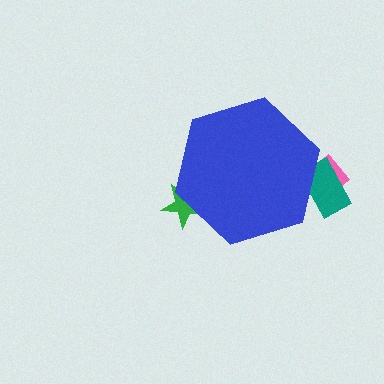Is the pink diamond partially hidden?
Yes, the pink diamond is partially hidden behind the blue hexagon.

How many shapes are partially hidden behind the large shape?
3 shapes are partially hidden.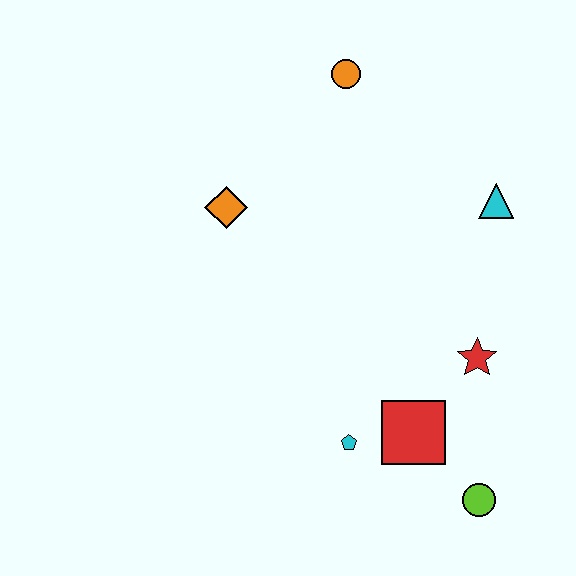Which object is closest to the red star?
The red square is closest to the red star.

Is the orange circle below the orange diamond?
No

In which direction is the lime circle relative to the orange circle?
The lime circle is below the orange circle.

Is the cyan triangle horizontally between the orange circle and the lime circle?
No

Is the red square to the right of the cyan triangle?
No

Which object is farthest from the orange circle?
The lime circle is farthest from the orange circle.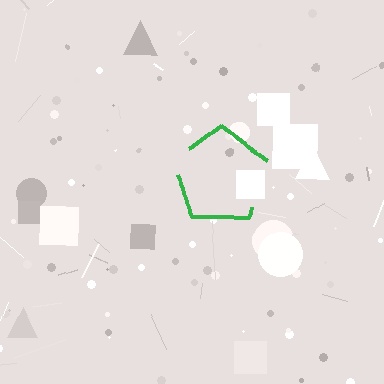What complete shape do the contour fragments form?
The contour fragments form a pentagon.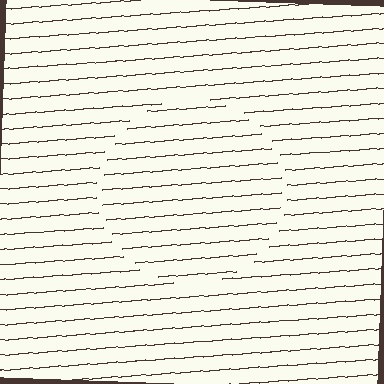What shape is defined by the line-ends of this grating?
An illusory circle. The interior of the shape contains the same grating, shifted by half a period — the contour is defined by the phase discontinuity where line-ends from the inner and outer gratings abut.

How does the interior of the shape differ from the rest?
The interior of the shape contains the same grating, shifted by half a period — the contour is defined by the phase discontinuity where line-ends from the inner and outer gratings abut.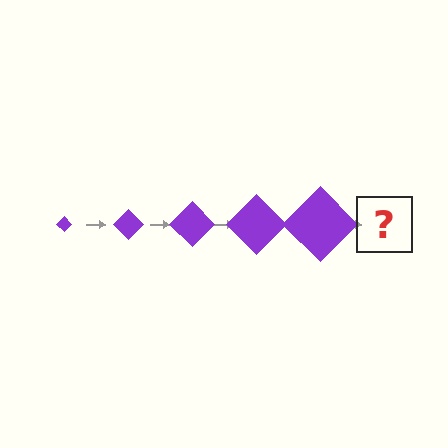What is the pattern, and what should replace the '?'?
The pattern is that the diamond gets progressively larger each step. The '?' should be a purple diamond, larger than the previous one.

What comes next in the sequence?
The next element should be a purple diamond, larger than the previous one.